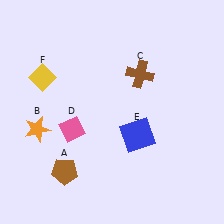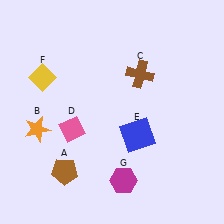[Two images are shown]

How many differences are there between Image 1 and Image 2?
There is 1 difference between the two images.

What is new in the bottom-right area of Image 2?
A magenta hexagon (G) was added in the bottom-right area of Image 2.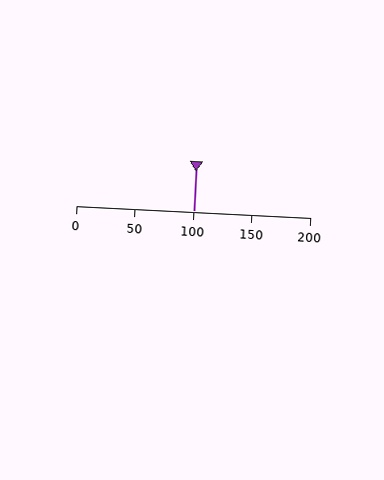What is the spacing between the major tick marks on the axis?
The major ticks are spaced 50 apart.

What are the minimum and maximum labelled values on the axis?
The axis runs from 0 to 200.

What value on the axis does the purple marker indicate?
The marker indicates approximately 100.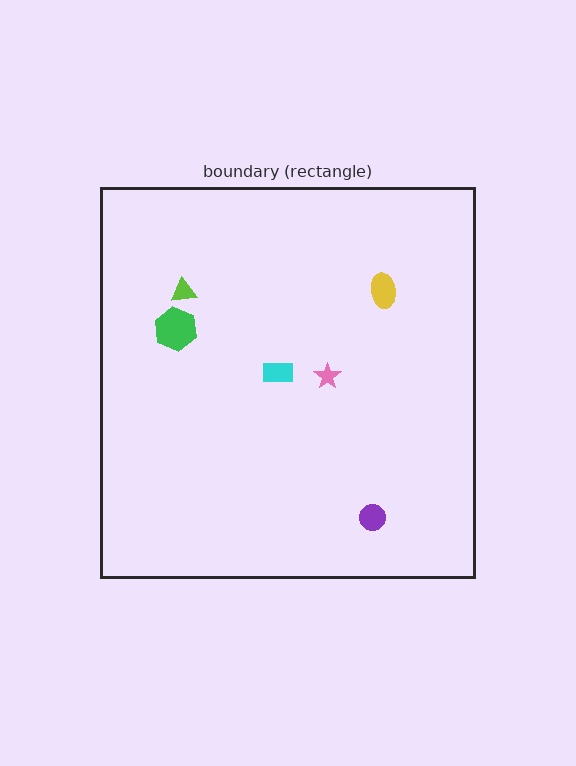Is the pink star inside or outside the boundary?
Inside.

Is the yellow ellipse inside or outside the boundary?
Inside.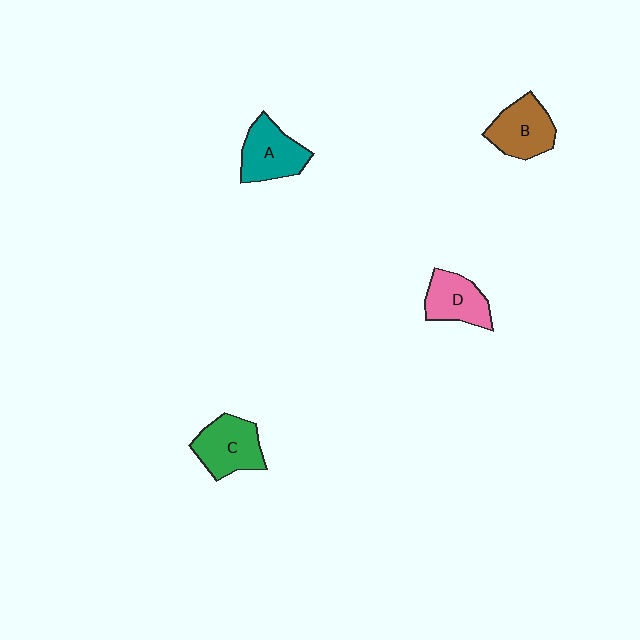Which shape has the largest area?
Shape C (green).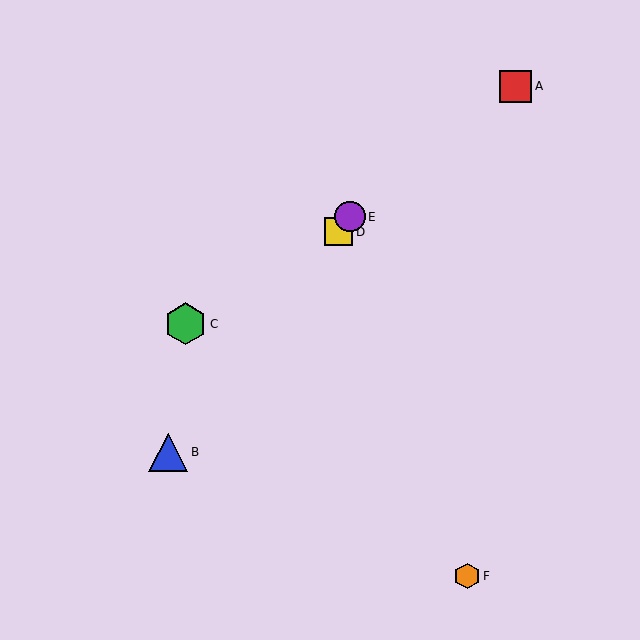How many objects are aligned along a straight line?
3 objects (B, D, E) are aligned along a straight line.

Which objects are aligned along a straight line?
Objects B, D, E are aligned along a straight line.